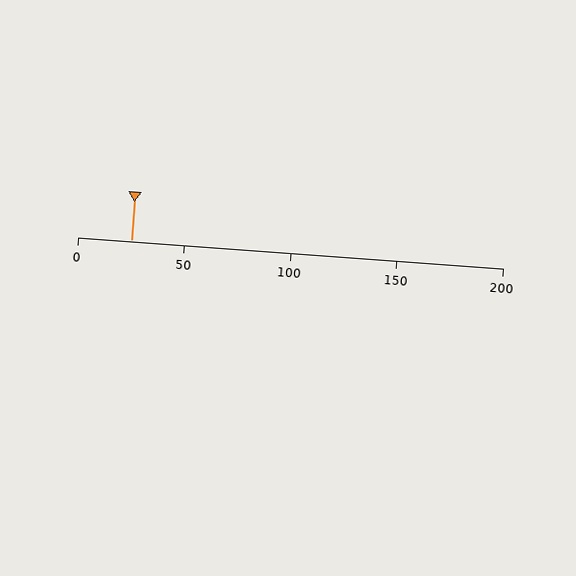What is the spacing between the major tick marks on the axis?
The major ticks are spaced 50 apart.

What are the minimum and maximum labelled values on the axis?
The axis runs from 0 to 200.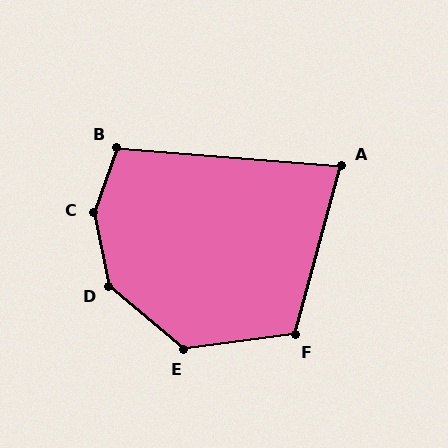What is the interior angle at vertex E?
Approximately 133 degrees (obtuse).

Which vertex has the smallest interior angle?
A, at approximately 79 degrees.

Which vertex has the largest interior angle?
C, at approximately 148 degrees.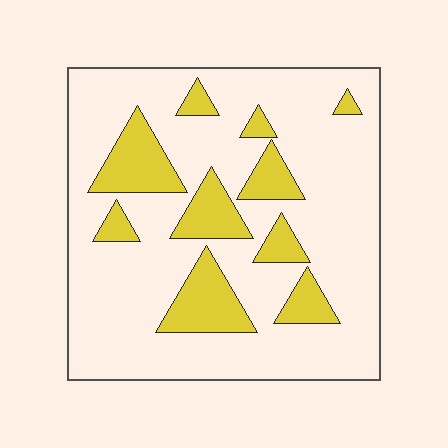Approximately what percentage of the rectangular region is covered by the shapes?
Approximately 20%.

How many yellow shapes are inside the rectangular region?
10.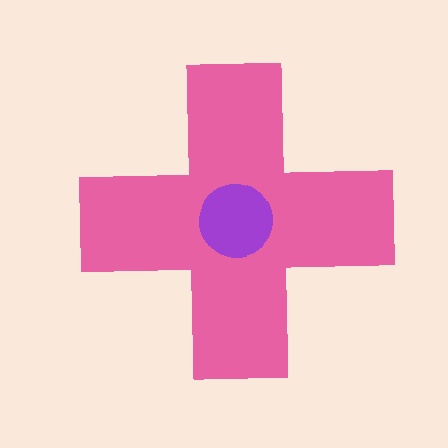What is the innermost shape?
The purple circle.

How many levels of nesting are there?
2.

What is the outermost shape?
The pink cross.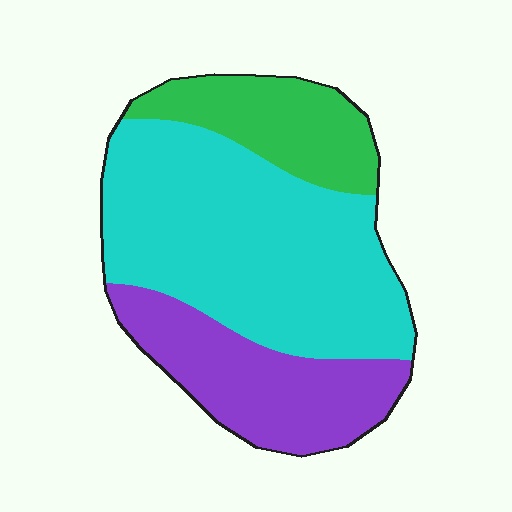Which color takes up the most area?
Cyan, at roughly 55%.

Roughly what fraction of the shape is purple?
Purple takes up about one quarter (1/4) of the shape.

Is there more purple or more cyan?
Cyan.